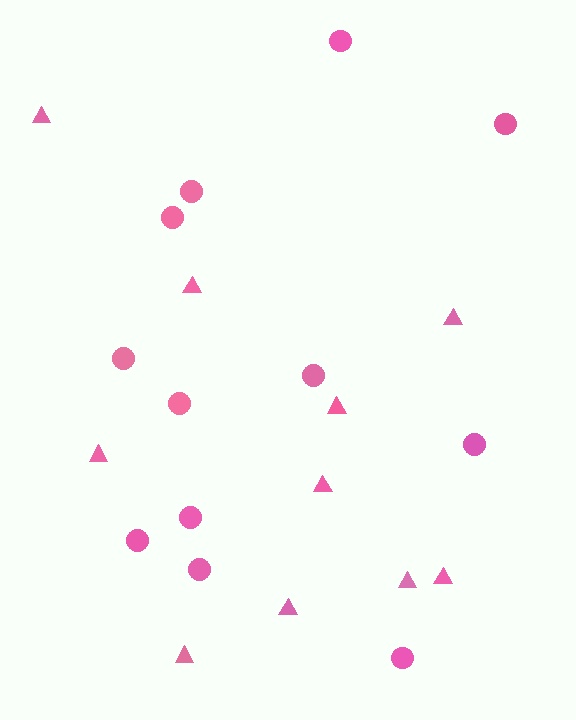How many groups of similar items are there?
There are 2 groups: one group of circles (12) and one group of triangles (10).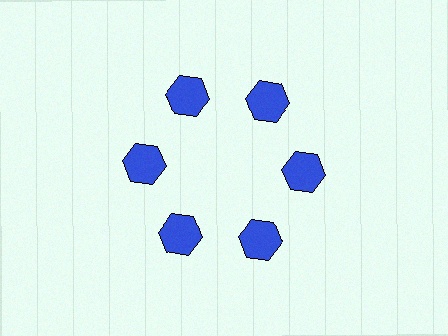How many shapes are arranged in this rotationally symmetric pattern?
There are 6 shapes, arranged in 6 groups of 1.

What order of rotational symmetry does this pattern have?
This pattern has 6-fold rotational symmetry.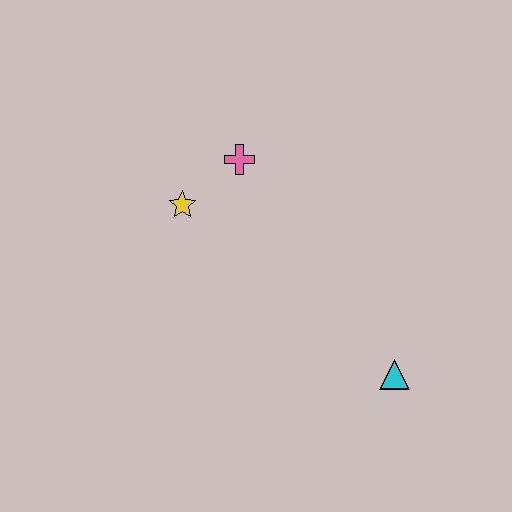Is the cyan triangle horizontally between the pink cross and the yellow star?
No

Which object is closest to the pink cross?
The yellow star is closest to the pink cross.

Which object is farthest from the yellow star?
The cyan triangle is farthest from the yellow star.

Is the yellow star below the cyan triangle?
No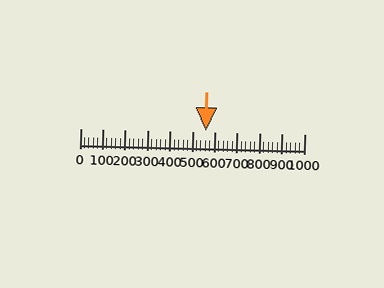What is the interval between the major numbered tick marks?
The major tick marks are spaced 100 units apart.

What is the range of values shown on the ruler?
The ruler shows values from 0 to 1000.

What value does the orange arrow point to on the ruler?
The orange arrow points to approximately 560.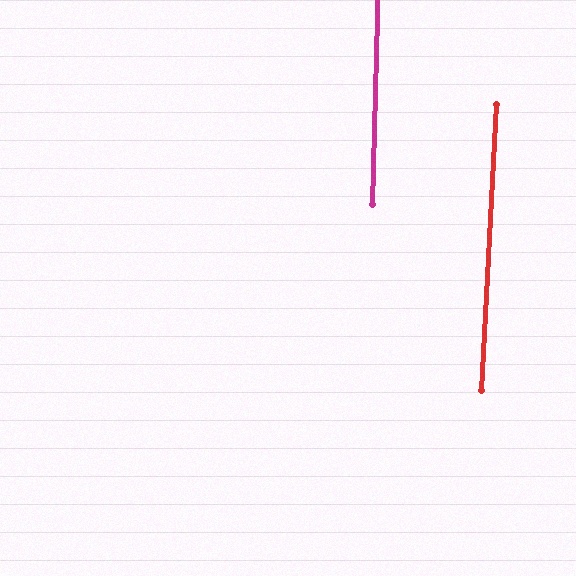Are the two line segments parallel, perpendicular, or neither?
Parallel — their directions differ by only 1.6°.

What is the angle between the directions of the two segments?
Approximately 2 degrees.